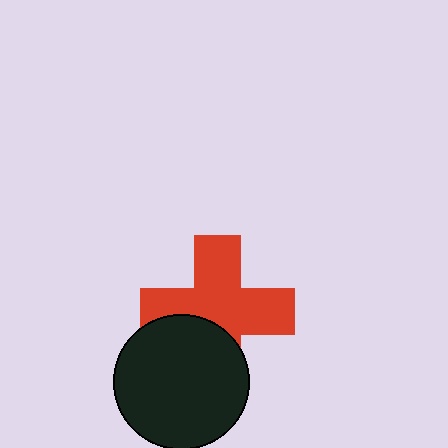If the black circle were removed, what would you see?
You would see the complete red cross.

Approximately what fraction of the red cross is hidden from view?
Roughly 32% of the red cross is hidden behind the black circle.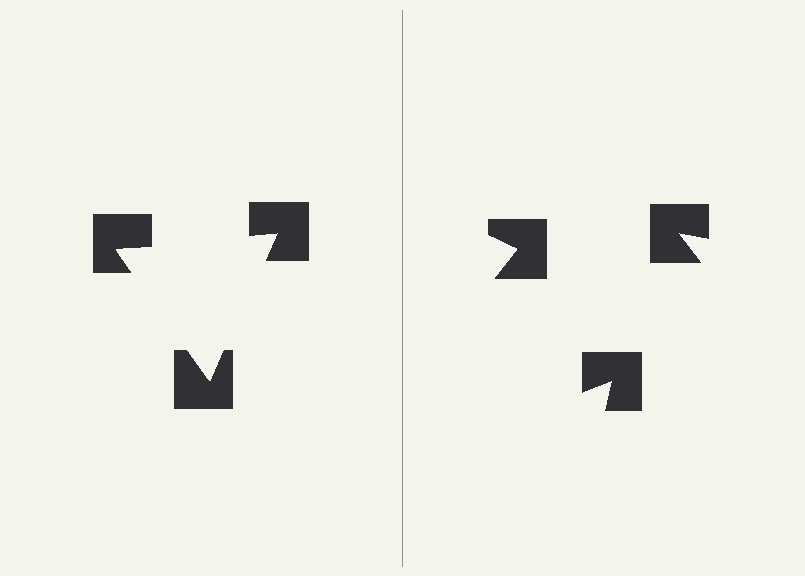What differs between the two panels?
The notched squares are positioned identically on both sides; only the wedge orientations differ. On the left they align to a triangle; on the right they are misaligned.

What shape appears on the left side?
An illusory triangle.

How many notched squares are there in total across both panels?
6 — 3 on each side.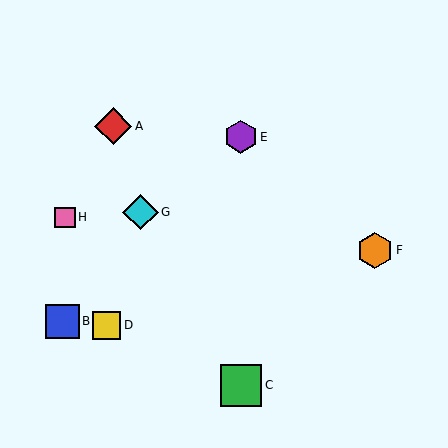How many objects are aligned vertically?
2 objects (C, E) are aligned vertically.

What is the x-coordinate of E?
Object E is at x≈241.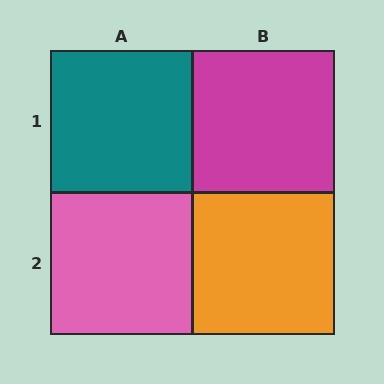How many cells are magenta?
1 cell is magenta.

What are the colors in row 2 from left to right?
Pink, orange.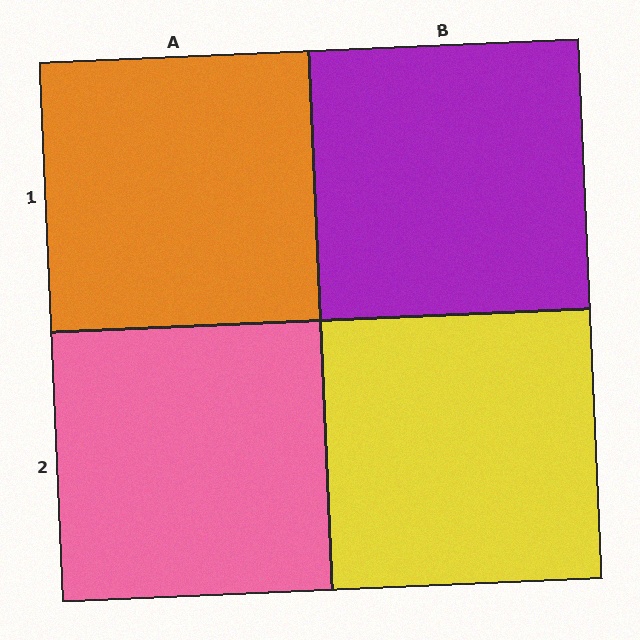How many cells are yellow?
1 cell is yellow.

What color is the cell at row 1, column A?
Orange.